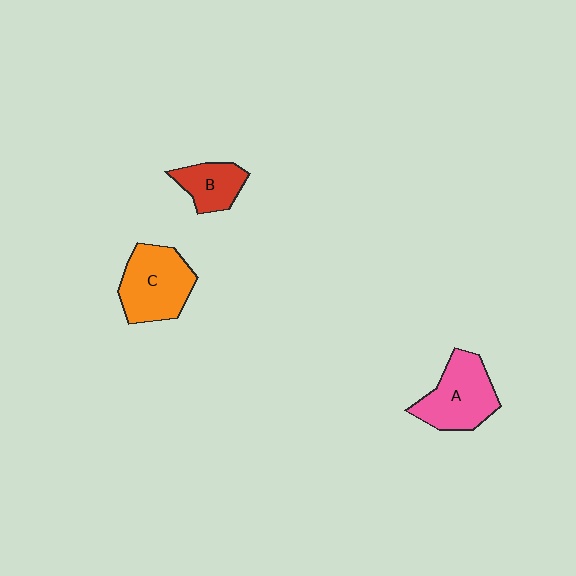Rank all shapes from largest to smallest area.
From largest to smallest: C (orange), A (pink), B (red).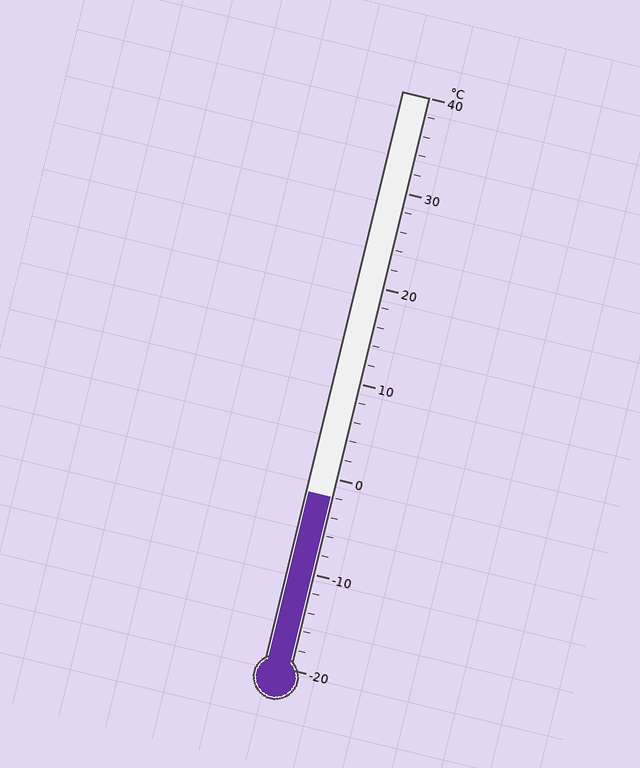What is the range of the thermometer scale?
The thermometer scale ranges from -20°C to 40°C.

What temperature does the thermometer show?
The thermometer shows approximately -2°C.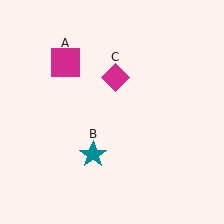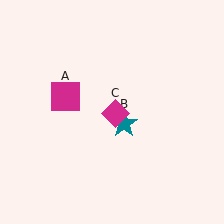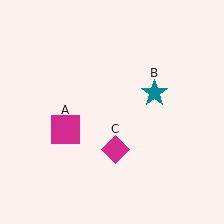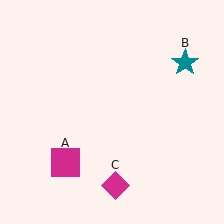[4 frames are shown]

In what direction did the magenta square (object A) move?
The magenta square (object A) moved down.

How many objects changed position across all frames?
3 objects changed position: magenta square (object A), teal star (object B), magenta diamond (object C).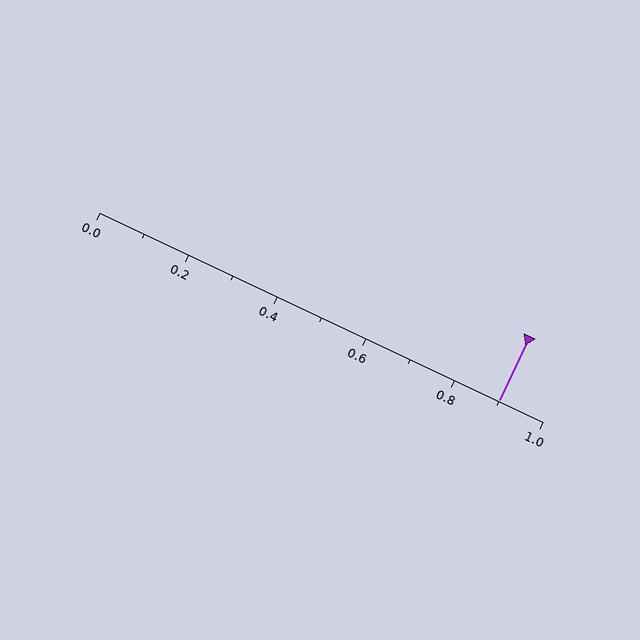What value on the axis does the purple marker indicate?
The marker indicates approximately 0.9.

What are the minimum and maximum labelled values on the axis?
The axis runs from 0.0 to 1.0.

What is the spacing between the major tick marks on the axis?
The major ticks are spaced 0.2 apart.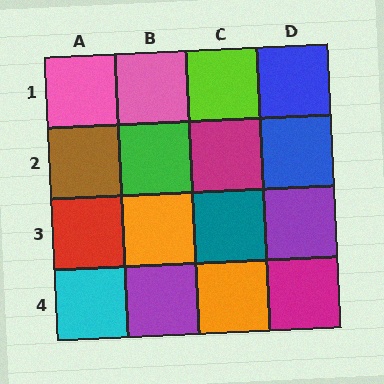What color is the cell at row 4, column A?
Cyan.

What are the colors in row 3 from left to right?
Red, orange, teal, purple.